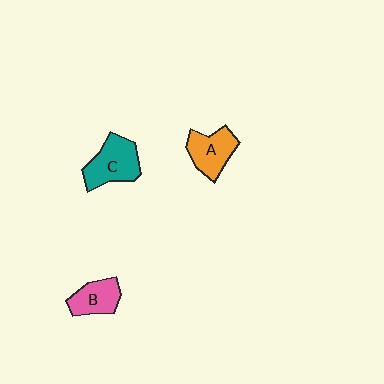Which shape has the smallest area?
Shape B (pink).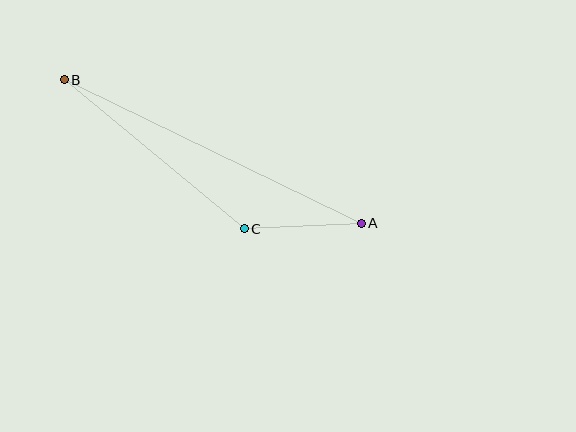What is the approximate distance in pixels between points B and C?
The distance between B and C is approximately 234 pixels.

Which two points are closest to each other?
Points A and C are closest to each other.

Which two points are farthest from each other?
Points A and B are farthest from each other.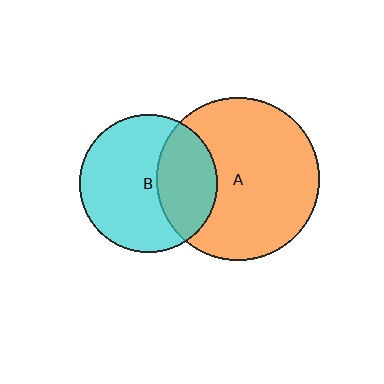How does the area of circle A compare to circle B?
Approximately 1.4 times.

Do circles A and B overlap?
Yes.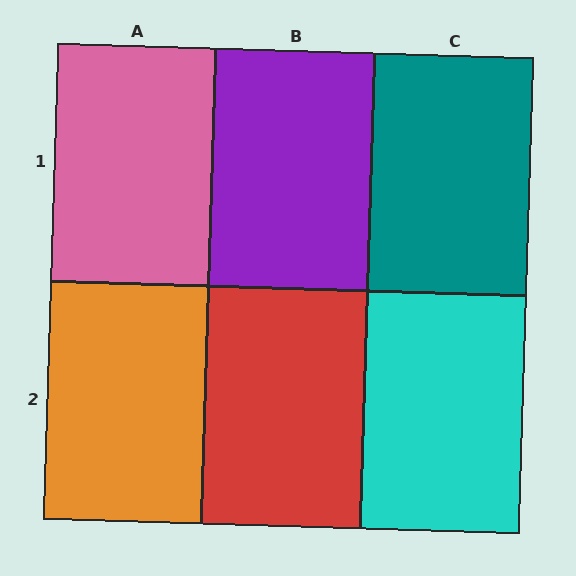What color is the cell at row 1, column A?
Pink.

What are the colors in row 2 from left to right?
Orange, red, cyan.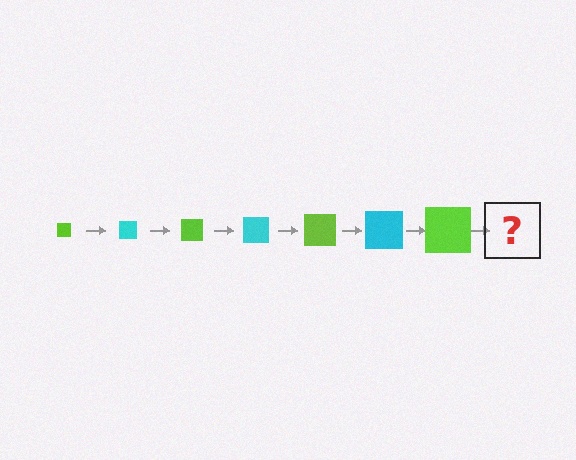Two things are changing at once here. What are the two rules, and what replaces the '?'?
The two rules are that the square grows larger each step and the color cycles through lime and cyan. The '?' should be a cyan square, larger than the previous one.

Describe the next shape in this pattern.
It should be a cyan square, larger than the previous one.